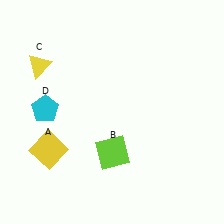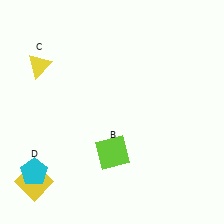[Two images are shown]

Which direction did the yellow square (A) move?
The yellow square (A) moved down.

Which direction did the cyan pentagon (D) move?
The cyan pentagon (D) moved down.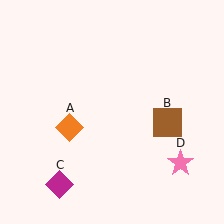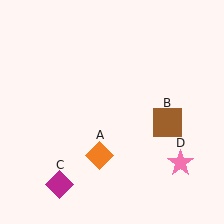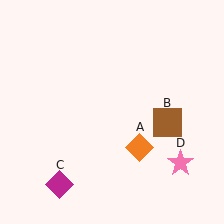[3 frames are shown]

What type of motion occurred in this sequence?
The orange diamond (object A) rotated counterclockwise around the center of the scene.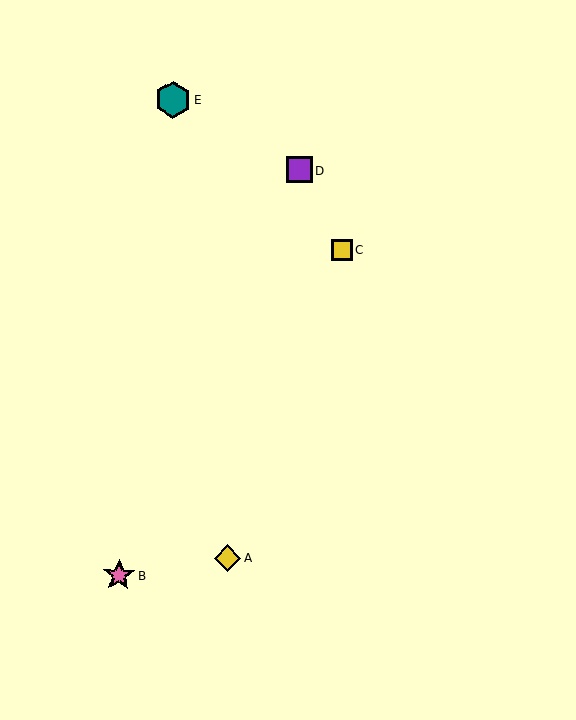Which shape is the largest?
The teal hexagon (labeled E) is the largest.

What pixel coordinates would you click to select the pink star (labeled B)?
Click at (119, 575) to select the pink star B.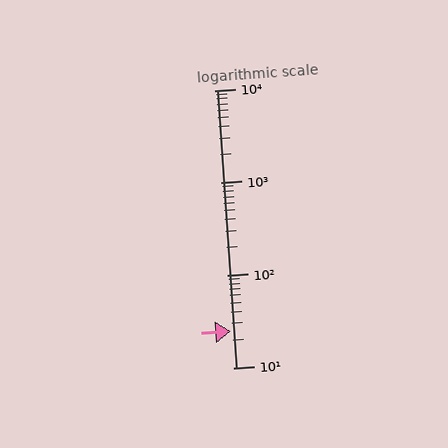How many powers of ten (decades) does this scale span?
The scale spans 3 decades, from 10 to 10000.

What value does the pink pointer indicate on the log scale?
The pointer indicates approximately 25.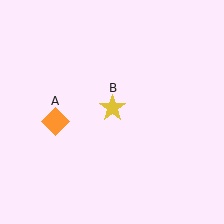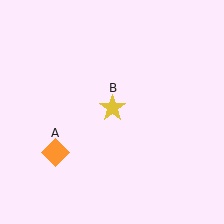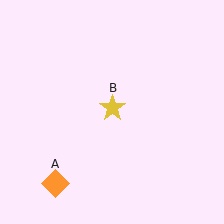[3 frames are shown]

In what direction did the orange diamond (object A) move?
The orange diamond (object A) moved down.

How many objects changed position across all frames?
1 object changed position: orange diamond (object A).